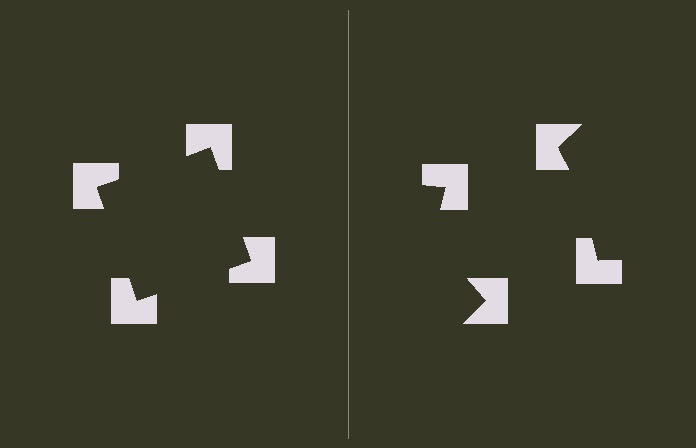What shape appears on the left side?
An illusory square.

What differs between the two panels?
The notched squares are positioned identically on both sides; only the wedge orientations differ. On the left they align to a square; on the right they are misaligned.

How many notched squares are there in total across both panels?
8 — 4 on each side.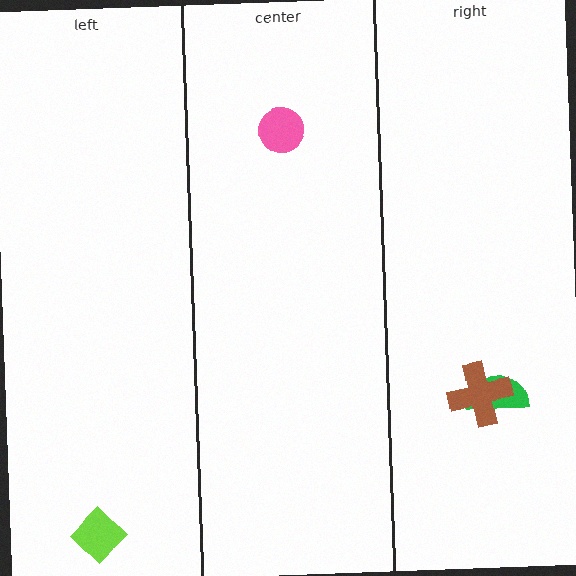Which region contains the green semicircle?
The right region.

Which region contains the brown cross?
The right region.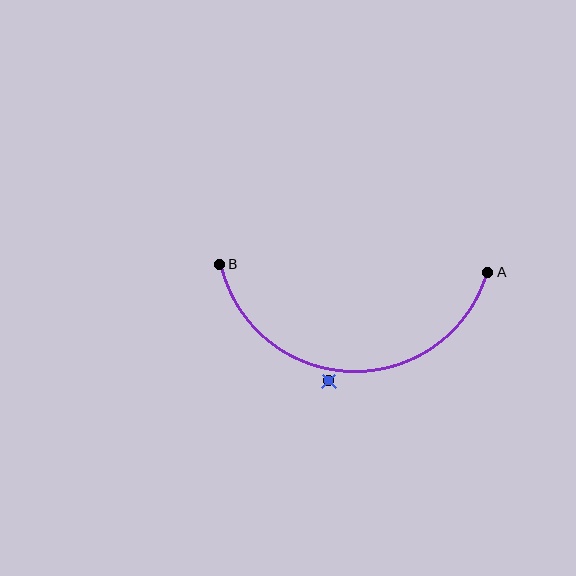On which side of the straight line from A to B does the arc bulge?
The arc bulges below the straight line connecting A and B.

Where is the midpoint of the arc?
The arc midpoint is the point on the curve farthest from the straight line joining A and B. It sits below that line.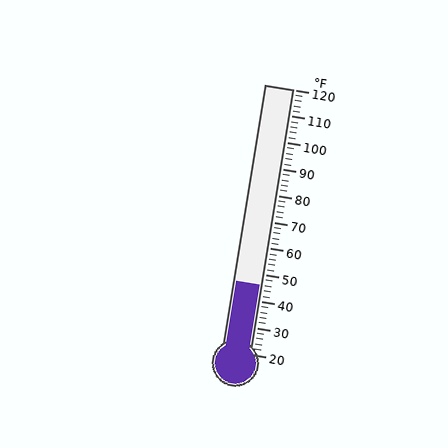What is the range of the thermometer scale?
The thermometer scale ranges from 20°F to 120°F.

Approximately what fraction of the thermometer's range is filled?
The thermometer is filled to approximately 25% of its range.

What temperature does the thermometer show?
The thermometer shows approximately 46°F.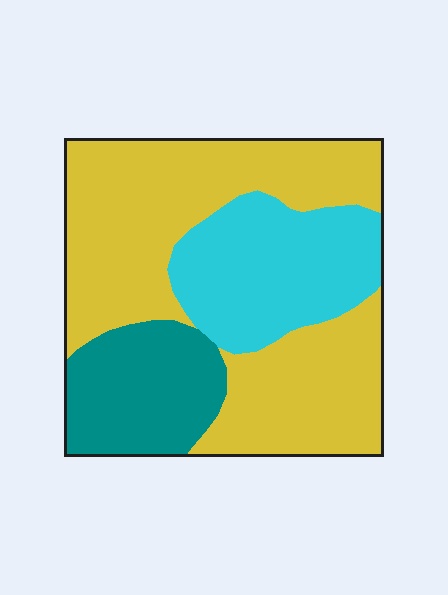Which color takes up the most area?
Yellow, at roughly 55%.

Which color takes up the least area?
Teal, at roughly 20%.